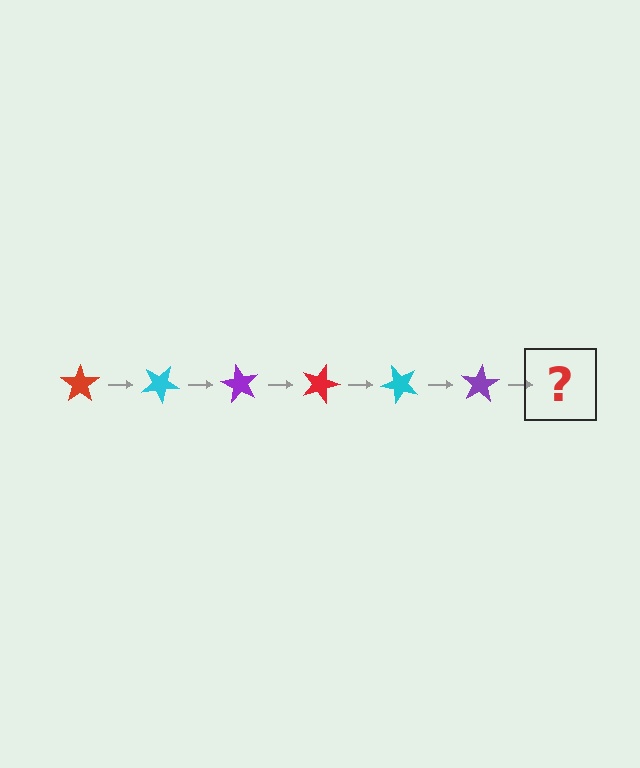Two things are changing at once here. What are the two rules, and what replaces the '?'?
The two rules are that it rotates 30 degrees each step and the color cycles through red, cyan, and purple. The '?' should be a red star, rotated 180 degrees from the start.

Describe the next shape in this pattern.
It should be a red star, rotated 180 degrees from the start.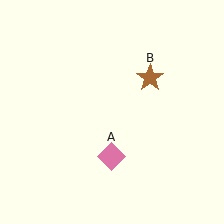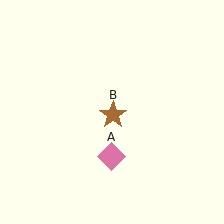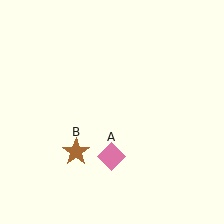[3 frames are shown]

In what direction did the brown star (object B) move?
The brown star (object B) moved down and to the left.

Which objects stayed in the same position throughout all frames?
Pink diamond (object A) remained stationary.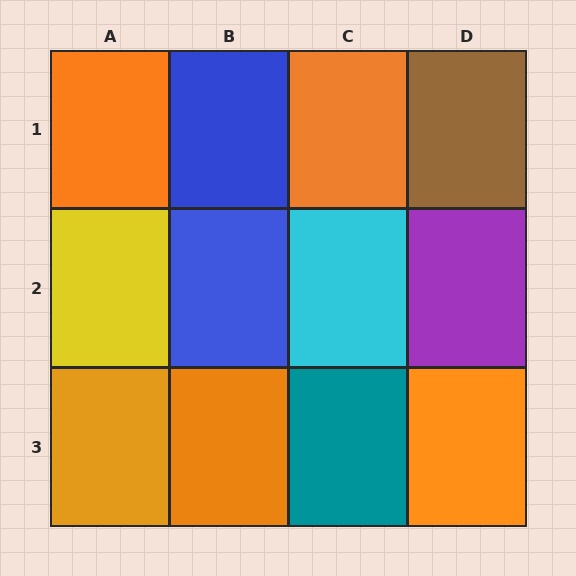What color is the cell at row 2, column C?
Cyan.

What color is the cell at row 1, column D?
Brown.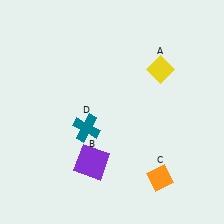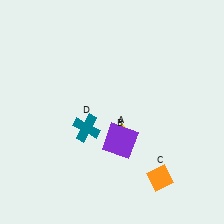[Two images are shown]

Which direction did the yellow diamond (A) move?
The yellow diamond (A) moved down.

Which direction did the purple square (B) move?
The purple square (B) moved right.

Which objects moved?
The objects that moved are: the yellow diamond (A), the purple square (B).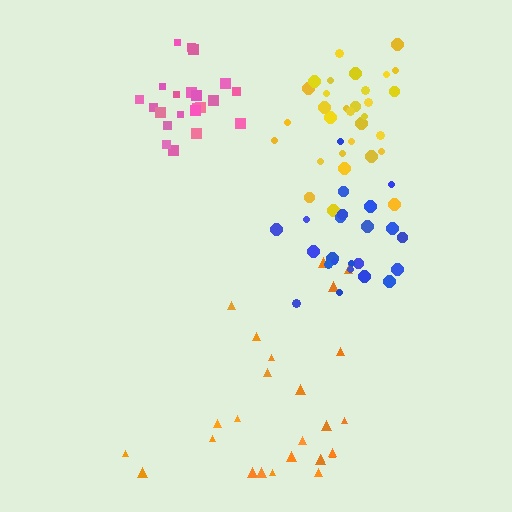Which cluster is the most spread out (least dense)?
Orange.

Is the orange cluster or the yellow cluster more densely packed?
Yellow.